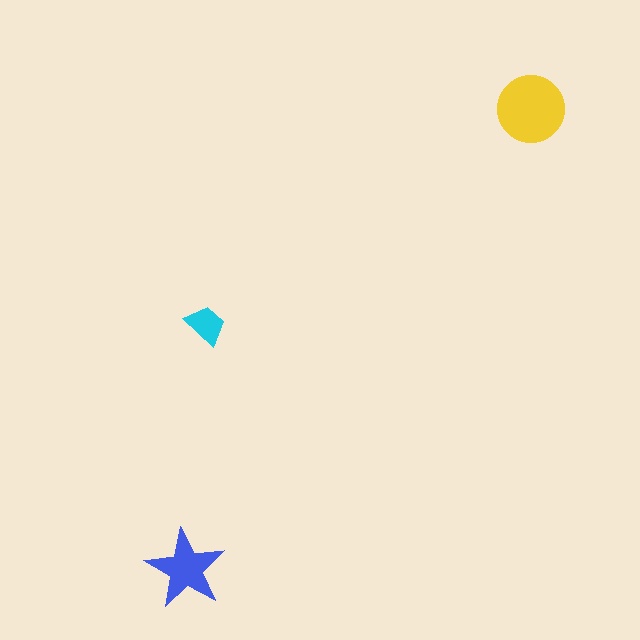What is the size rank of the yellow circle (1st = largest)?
1st.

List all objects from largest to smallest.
The yellow circle, the blue star, the cyan trapezoid.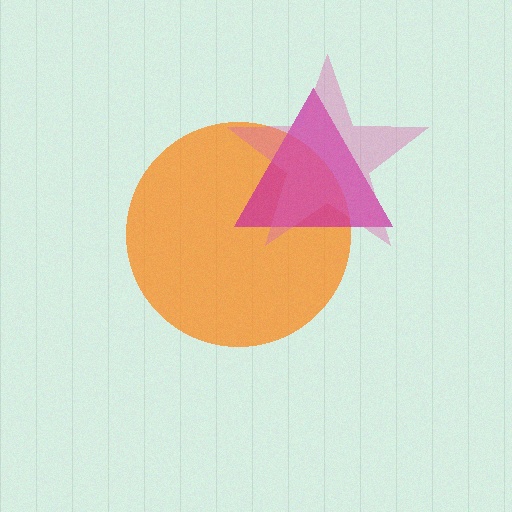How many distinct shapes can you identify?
There are 3 distinct shapes: an orange circle, a magenta triangle, a pink star.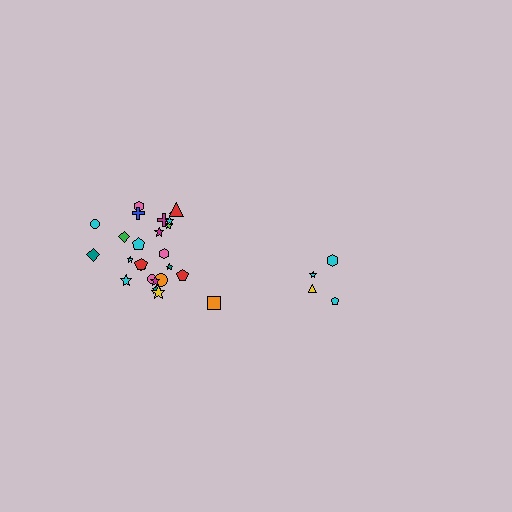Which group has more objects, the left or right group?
The left group.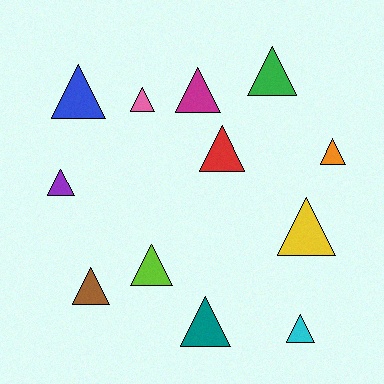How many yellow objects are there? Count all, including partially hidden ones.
There is 1 yellow object.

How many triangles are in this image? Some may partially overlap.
There are 12 triangles.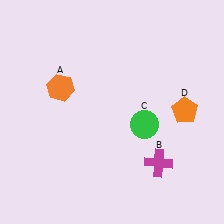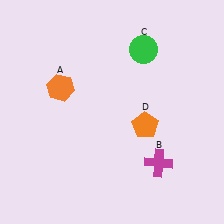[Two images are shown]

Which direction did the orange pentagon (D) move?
The orange pentagon (D) moved left.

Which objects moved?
The objects that moved are: the green circle (C), the orange pentagon (D).